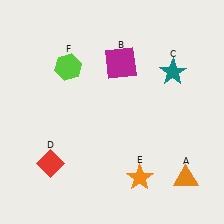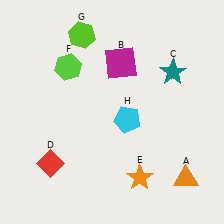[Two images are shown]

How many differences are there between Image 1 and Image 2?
There are 2 differences between the two images.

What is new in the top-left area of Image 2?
A lime hexagon (G) was added in the top-left area of Image 2.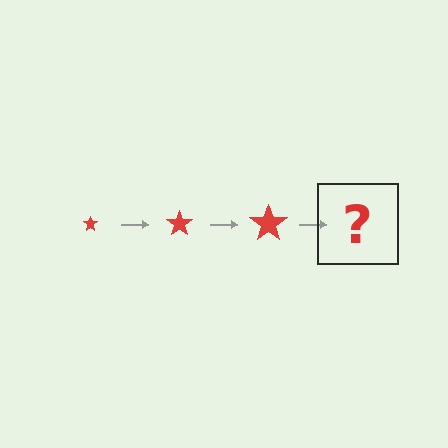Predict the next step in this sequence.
The next step is a red star, larger than the previous one.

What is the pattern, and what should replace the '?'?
The pattern is that the star gets progressively larger each step. The '?' should be a red star, larger than the previous one.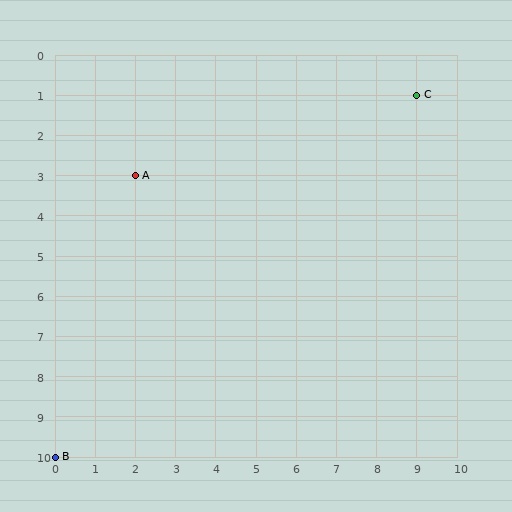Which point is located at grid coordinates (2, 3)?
Point A is at (2, 3).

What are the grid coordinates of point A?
Point A is at grid coordinates (2, 3).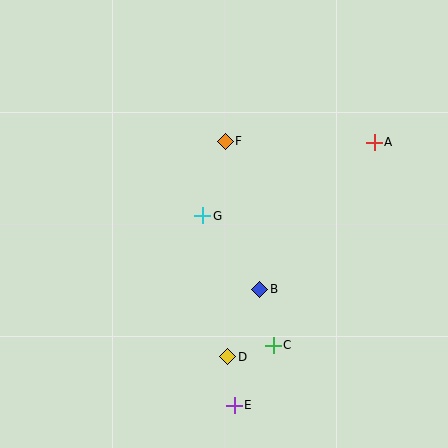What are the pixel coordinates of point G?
Point G is at (203, 216).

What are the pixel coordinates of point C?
Point C is at (273, 345).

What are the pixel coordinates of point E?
Point E is at (234, 405).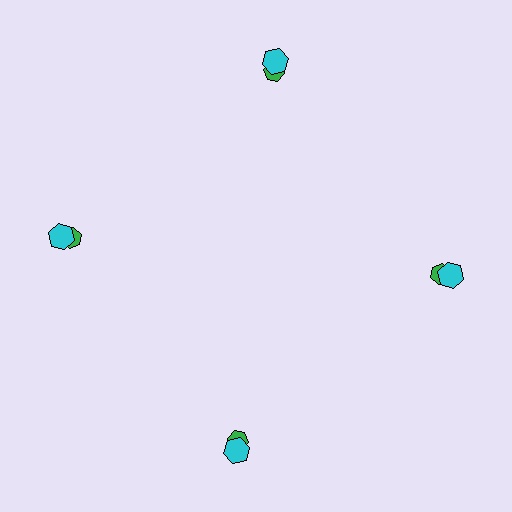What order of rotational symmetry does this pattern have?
This pattern has 4-fold rotational symmetry.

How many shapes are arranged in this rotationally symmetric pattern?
There are 8 shapes, arranged in 4 groups of 2.